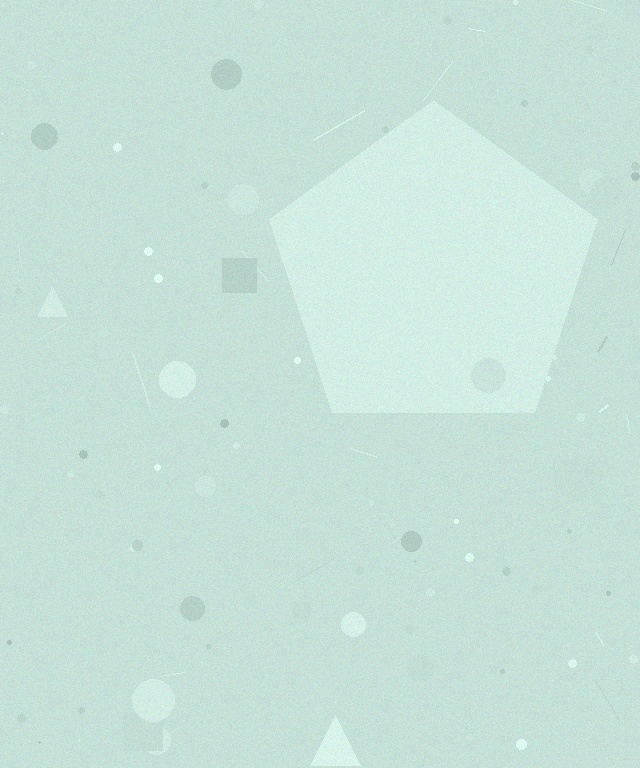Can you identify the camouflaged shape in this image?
The camouflaged shape is a pentagon.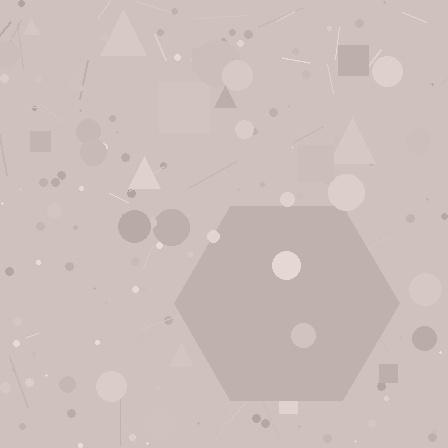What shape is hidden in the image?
A hexagon is hidden in the image.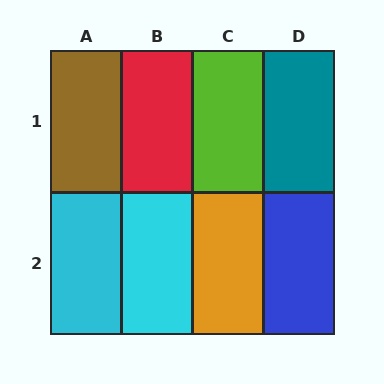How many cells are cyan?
2 cells are cyan.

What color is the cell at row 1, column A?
Brown.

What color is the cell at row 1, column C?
Lime.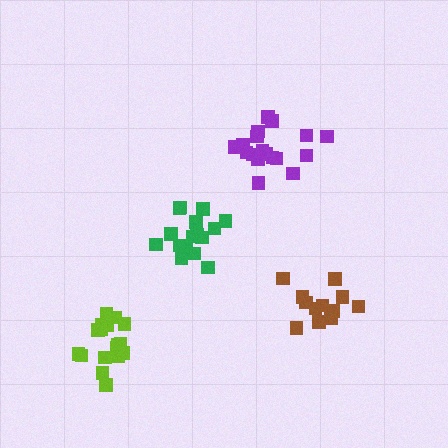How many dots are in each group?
Group 1: 13 dots, Group 2: 18 dots, Group 3: 17 dots, Group 4: 18 dots (66 total).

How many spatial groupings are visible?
There are 4 spatial groupings.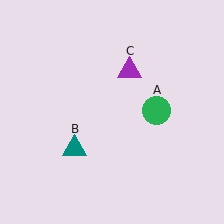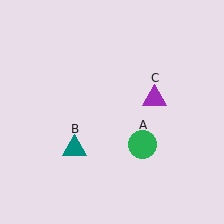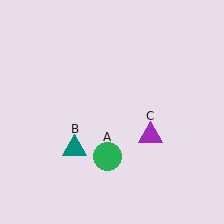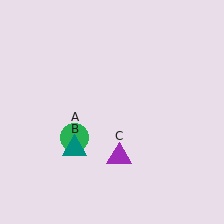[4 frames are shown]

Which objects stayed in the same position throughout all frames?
Teal triangle (object B) remained stationary.